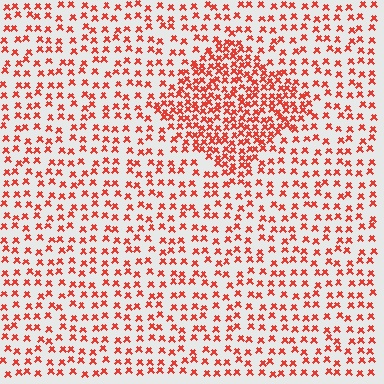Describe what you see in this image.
The image contains small red elements arranged at two different densities. A diamond-shaped region is visible where the elements are more densely packed than the surrounding area.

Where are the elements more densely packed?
The elements are more densely packed inside the diamond boundary.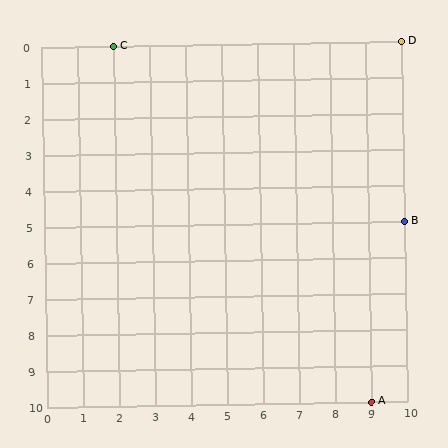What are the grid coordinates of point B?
Point B is at grid coordinates (10, 5).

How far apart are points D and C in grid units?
Points D and C are 8 columns apart.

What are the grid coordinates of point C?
Point C is at grid coordinates (2, 0).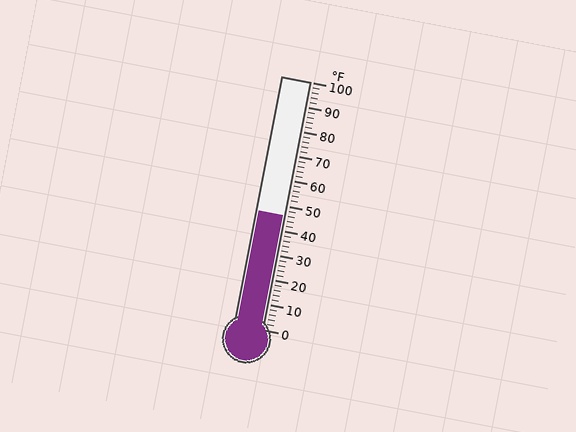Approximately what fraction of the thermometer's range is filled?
The thermometer is filled to approximately 45% of its range.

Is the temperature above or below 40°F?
The temperature is above 40°F.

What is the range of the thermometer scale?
The thermometer scale ranges from 0°F to 100°F.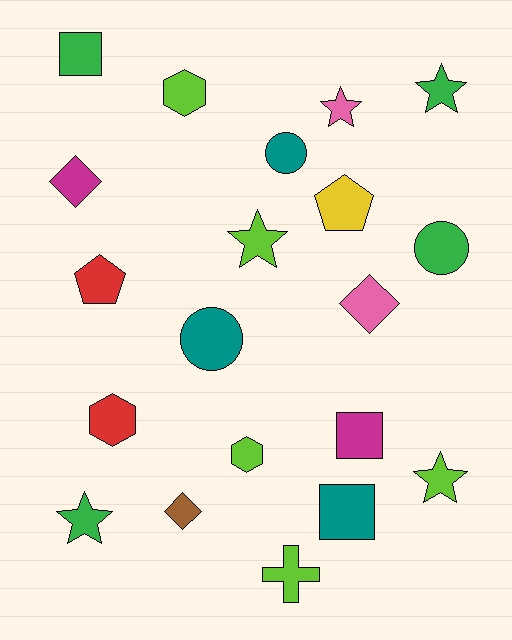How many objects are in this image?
There are 20 objects.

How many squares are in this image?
There are 3 squares.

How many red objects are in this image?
There are 2 red objects.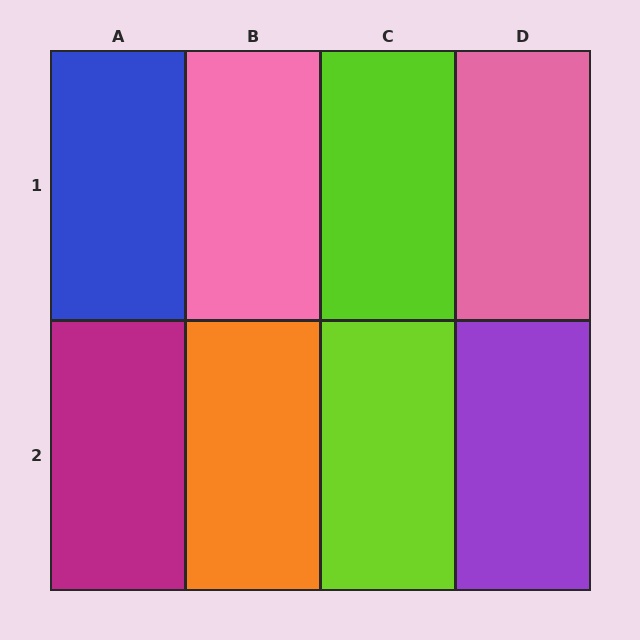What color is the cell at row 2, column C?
Lime.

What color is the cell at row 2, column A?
Magenta.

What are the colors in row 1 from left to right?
Blue, pink, lime, pink.